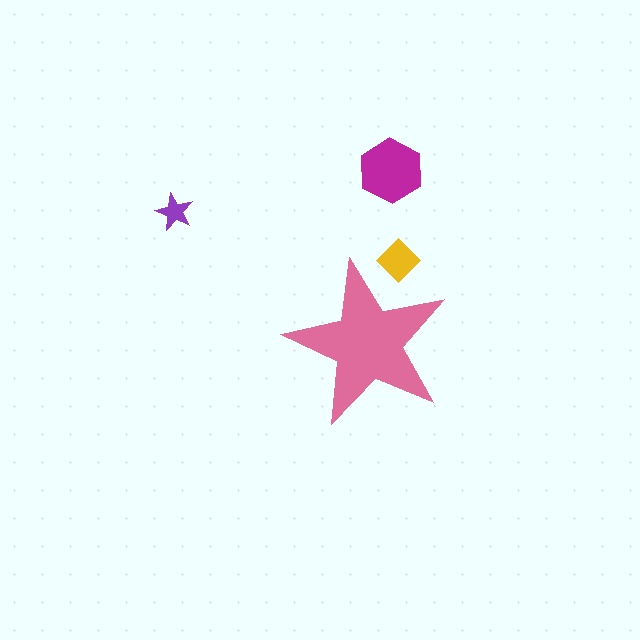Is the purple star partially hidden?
No, the purple star is fully visible.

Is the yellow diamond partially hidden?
Yes, the yellow diamond is partially hidden behind the pink star.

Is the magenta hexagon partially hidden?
No, the magenta hexagon is fully visible.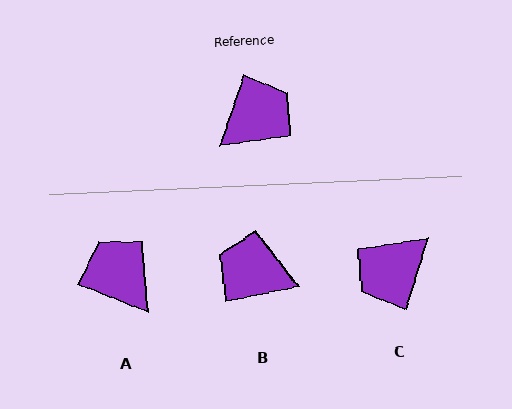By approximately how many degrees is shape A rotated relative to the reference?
Approximately 87 degrees counter-clockwise.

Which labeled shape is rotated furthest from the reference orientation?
C, about 179 degrees away.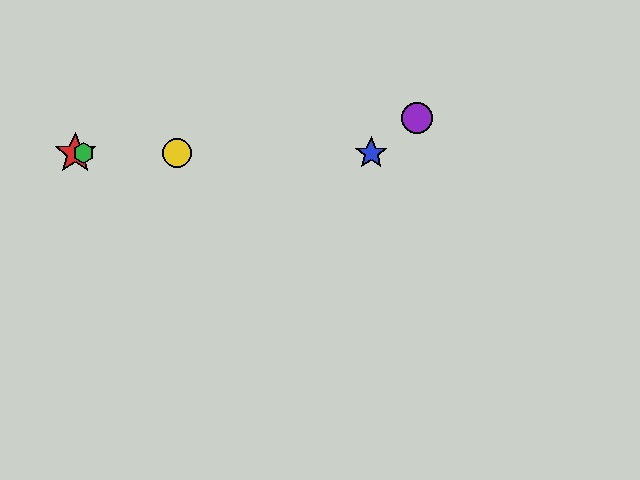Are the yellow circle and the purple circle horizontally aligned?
No, the yellow circle is at y≈153 and the purple circle is at y≈118.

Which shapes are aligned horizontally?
The red star, the blue star, the green hexagon, the yellow circle are aligned horizontally.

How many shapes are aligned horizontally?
4 shapes (the red star, the blue star, the green hexagon, the yellow circle) are aligned horizontally.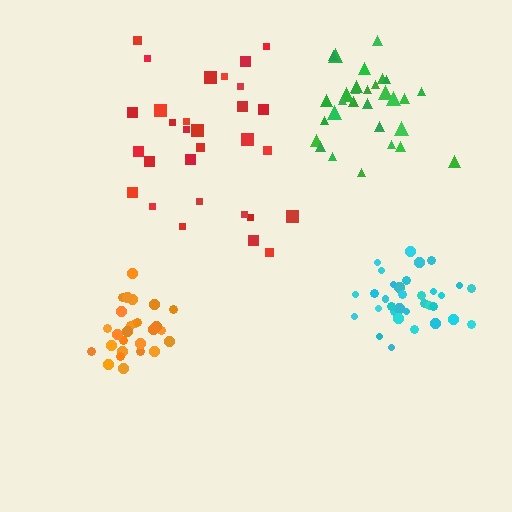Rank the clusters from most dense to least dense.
orange, cyan, green, red.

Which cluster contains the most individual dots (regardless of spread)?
Cyan (35).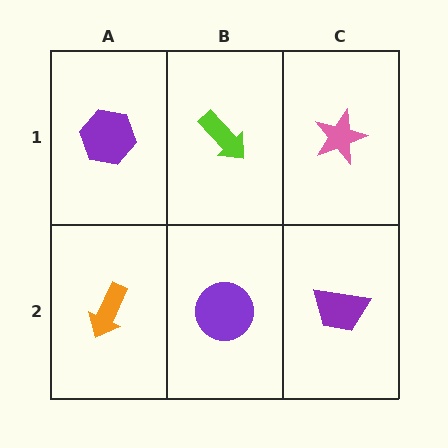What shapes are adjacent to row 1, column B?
A purple circle (row 2, column B), a purple hexagon (row 1, column A), a pink star (row 1, column C).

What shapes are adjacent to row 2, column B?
A lime arrow (row 1, column B), an orange arrow (row 2, column A), a purple trapezoid (row 2, column C).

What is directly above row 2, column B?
A lime arrow.